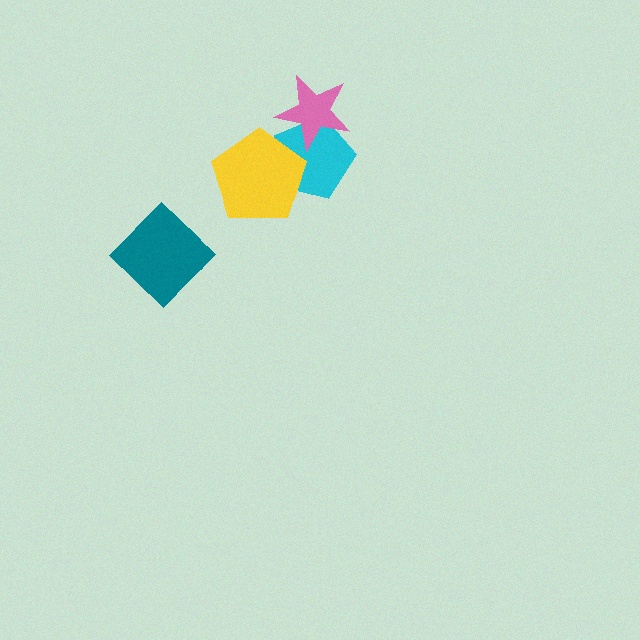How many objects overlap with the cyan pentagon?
2 objects overlap with the cyan pentagon.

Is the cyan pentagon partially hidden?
Yes, it is partially covered by another shape.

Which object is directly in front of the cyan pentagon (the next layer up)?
The yellow pentagon is directly in front of the cyan pentagon.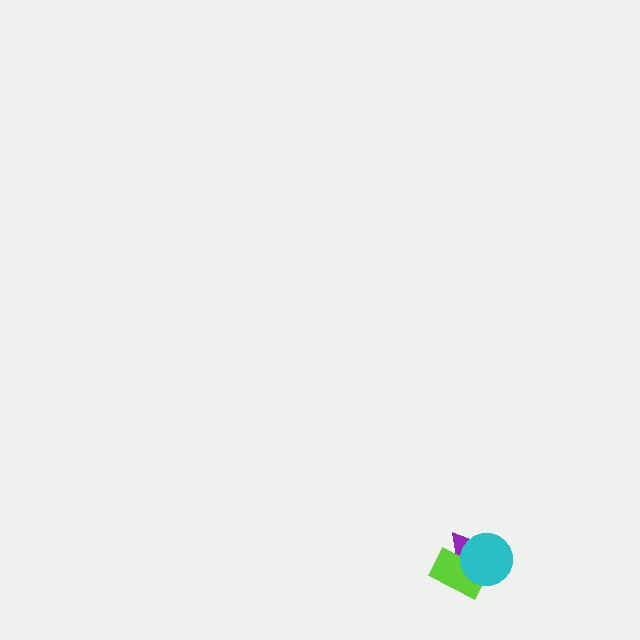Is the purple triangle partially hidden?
Yes, it is partially covered by another shape.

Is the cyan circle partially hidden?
No, no other shape covers it.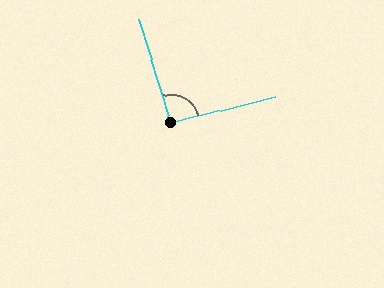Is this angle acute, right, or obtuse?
It is approximately a right angle.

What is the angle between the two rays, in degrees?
Approximately 94 degrees.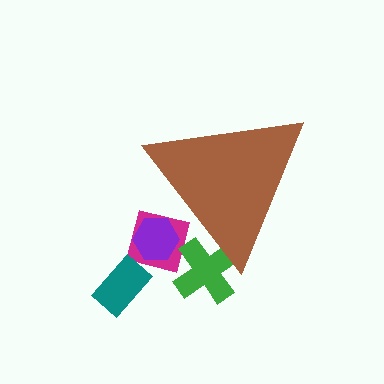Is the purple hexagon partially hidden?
Yes, the purple hexagon is partially hidden behind the brown triangle.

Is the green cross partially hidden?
Yes, the green cross is partially hidden behind the brown triangle.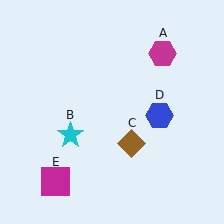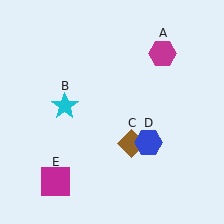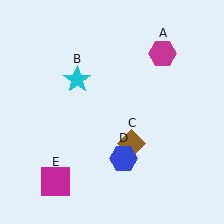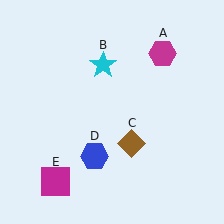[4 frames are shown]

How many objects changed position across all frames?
2 objects changed position: cyan star (object B), blue hexagon (object D).